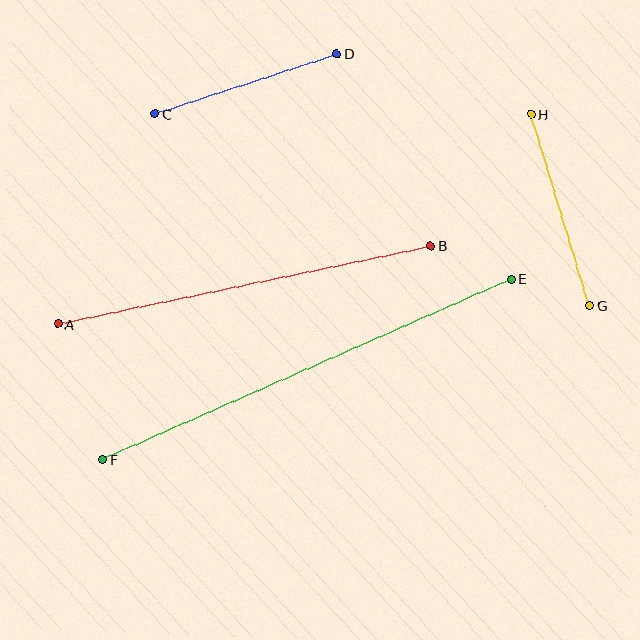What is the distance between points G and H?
The distance is approximately 200 pixels.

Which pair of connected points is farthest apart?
Points E and F are farthest apart.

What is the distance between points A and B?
The distance is approximately 381 pixels.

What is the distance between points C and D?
The distance is approximately 191 pixels.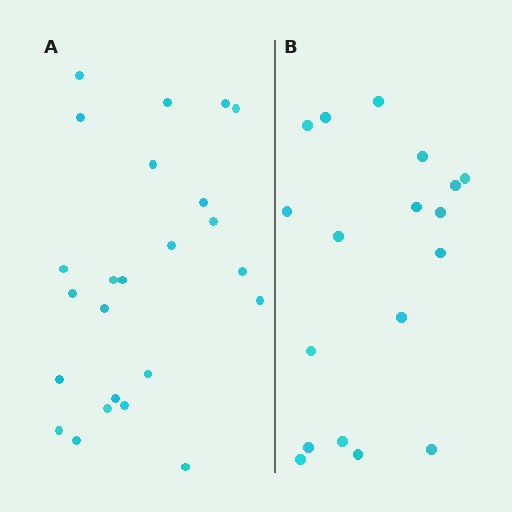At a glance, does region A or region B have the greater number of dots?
Region A (the left region) has more dots.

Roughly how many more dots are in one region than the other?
Region A has about 6 more dots than region B.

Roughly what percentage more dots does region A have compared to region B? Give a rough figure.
About 35% more.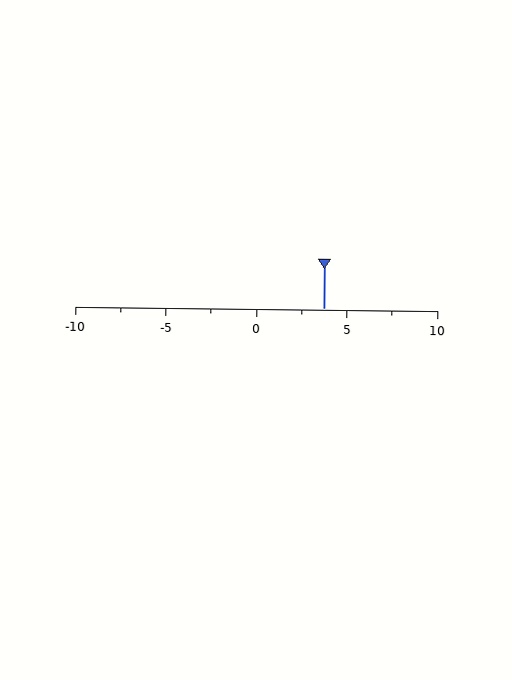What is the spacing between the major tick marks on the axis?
The major ticks are spaced 5 apart.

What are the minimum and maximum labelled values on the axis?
The axis runs from -10 to 10.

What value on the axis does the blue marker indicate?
The marker indicates approximately 3.8.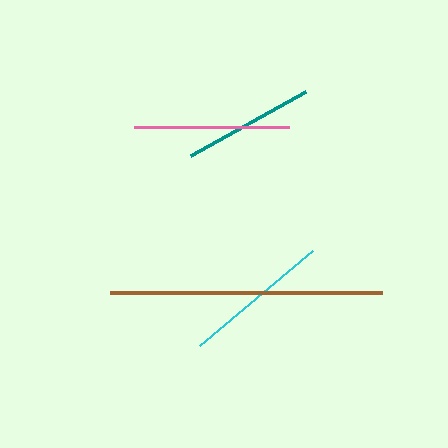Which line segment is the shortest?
The teal line is the shortest at approximately 131 pixels.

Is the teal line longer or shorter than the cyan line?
The cyan line is longer than the teal line.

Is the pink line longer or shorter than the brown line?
The brown line is longer than the pink line.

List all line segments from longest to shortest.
From longest to shortest: brown, pink, cyan, teal.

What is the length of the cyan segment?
The cyan segment is approximately 147 pixels long.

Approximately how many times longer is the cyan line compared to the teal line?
The cyan line is approximately 1.1 times the length of the teal line.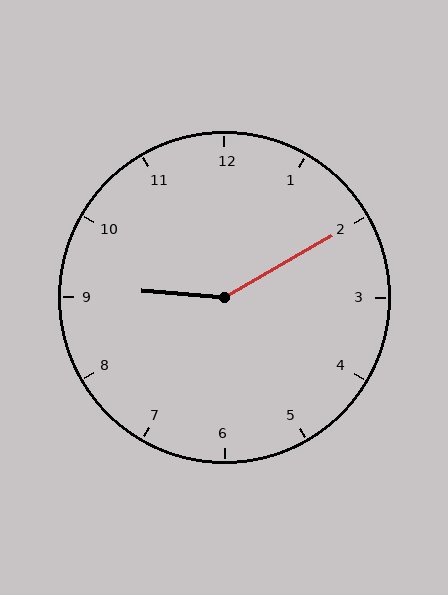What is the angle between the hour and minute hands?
Approximately 145 degrees.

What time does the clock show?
9:10.